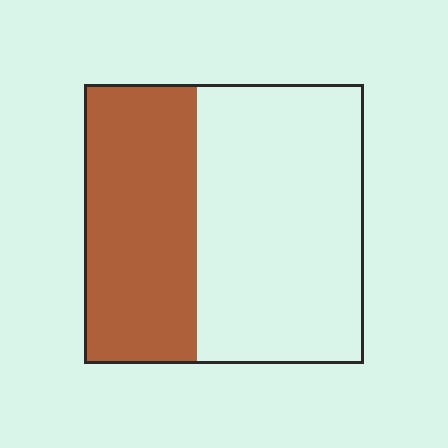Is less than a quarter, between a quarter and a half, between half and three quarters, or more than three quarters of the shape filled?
Between a quarter and a half.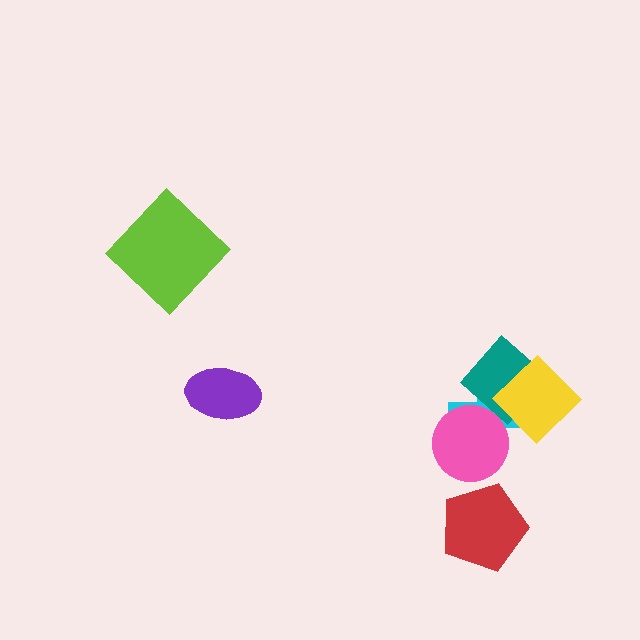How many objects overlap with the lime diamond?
0 objects overlap with the lime diamond.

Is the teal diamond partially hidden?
Yes, it is partially covered by another shape.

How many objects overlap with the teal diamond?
3 objects overlap with the teal diamond.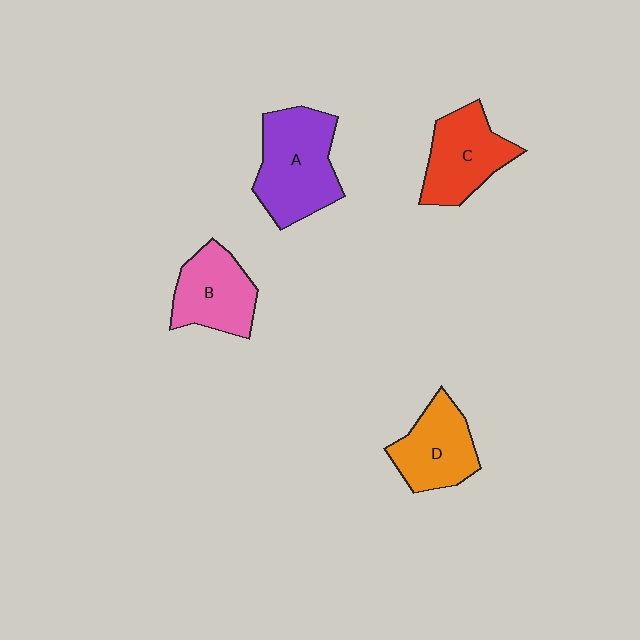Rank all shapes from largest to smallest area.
From largest to smallest: A (purple), C (red), B (pink), D (orange).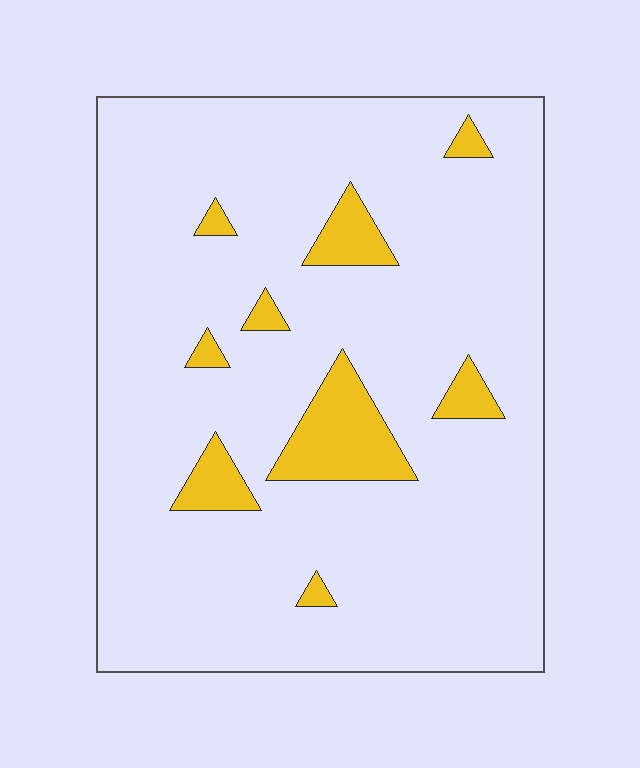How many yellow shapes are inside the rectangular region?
9.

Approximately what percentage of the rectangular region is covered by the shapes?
Approximately 10%.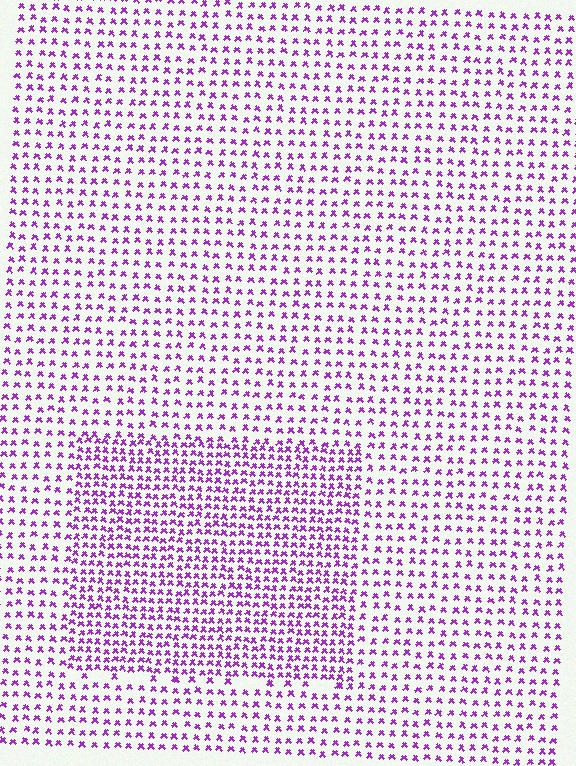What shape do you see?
I see a rectangle.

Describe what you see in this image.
The image contains small purple elements arranged at two different densities. A rectangle-shaped region is visible where the elements are more densely packed than the surrounding area.